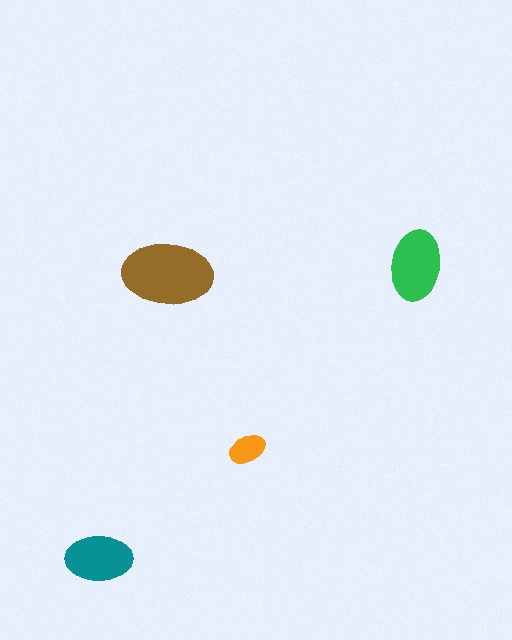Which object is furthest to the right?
The green ellipse is rightmost.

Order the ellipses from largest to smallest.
the brown one, the green one, the teal one, the orange one.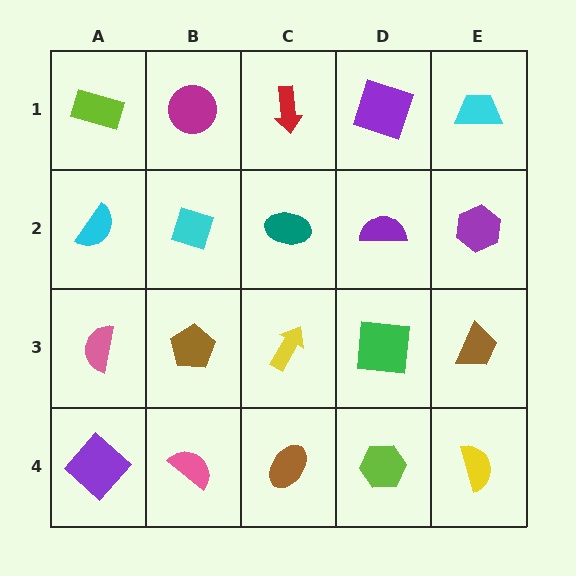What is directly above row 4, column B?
A brown pentagon.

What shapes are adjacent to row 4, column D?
A green square (row 3, column D), a brown ellipse (row 4, column C), a yellow semicircle (row 4, column E).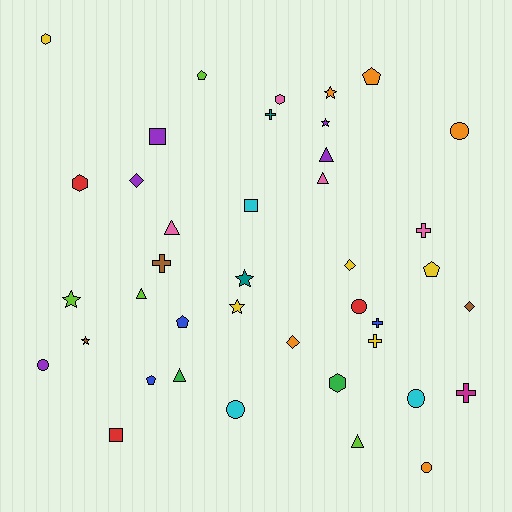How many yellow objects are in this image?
There are 5 yellow objects.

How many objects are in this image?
There are 40 objects.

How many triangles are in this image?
There are 6 triangles.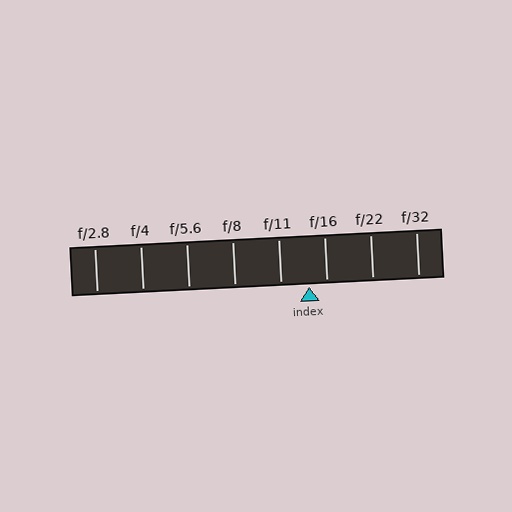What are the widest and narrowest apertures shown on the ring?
The widest aperture shown is f/2.8 and the narrowest is f/32.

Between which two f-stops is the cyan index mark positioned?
The index mark is between f/11 and f/16.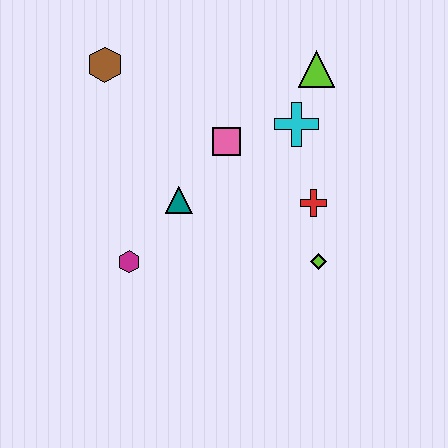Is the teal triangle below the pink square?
Yes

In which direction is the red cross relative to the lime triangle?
The red cross is below the lime triangle.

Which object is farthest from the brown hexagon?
The lime diamond is farthest from the brown hexagon.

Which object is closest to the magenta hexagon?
The teal triangle is closest to the magenta hexagon.